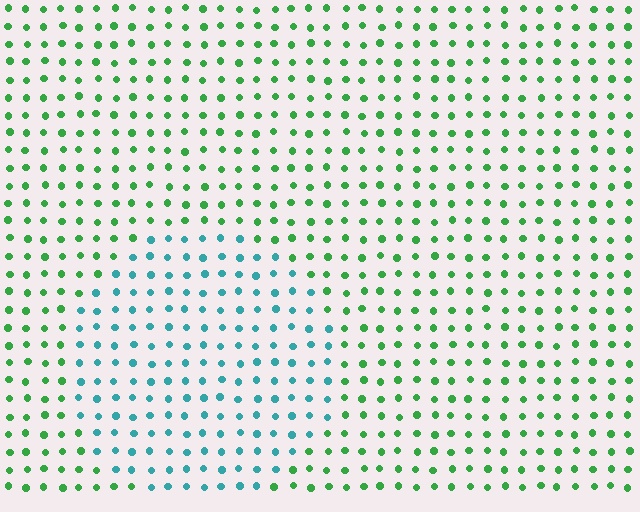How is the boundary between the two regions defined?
The boundary is defined purely by a slight shift in hue (about 53 degrees). Spacing, size, and orientation are identical on both sides.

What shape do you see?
I see a circle.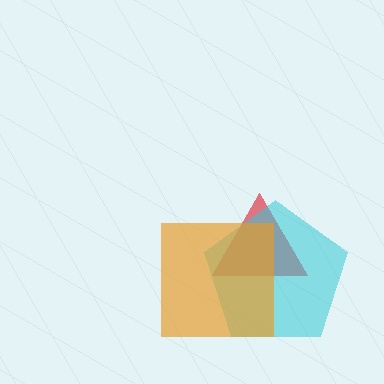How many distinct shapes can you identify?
There are 3 distinct shapes: a red triangle, a cyan pentagon, an orange square.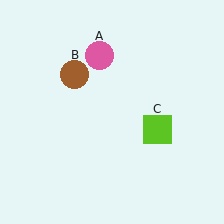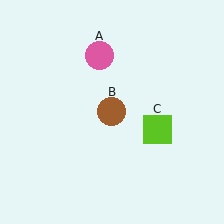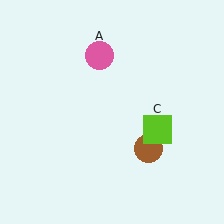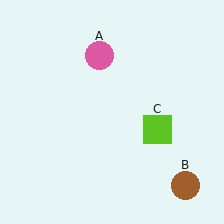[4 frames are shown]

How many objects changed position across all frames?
1 object changed position: brown circle (object B).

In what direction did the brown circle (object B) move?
The brown circle (object B) moved down and to the right.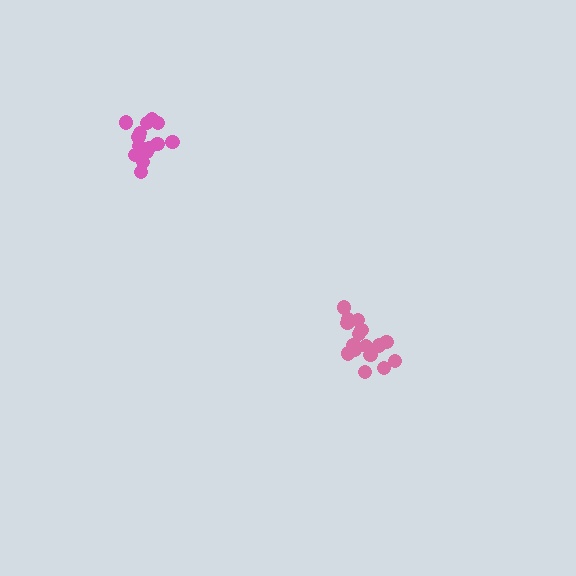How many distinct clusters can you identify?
There are 2 distinct clusters.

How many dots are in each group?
Group 1: 16 dots, Group 2: 14 dots (30 total).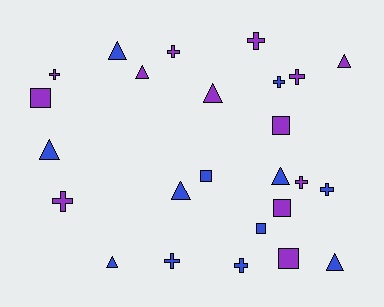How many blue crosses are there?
There are 4 blue crosses.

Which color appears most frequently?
Purple, with 13 objects.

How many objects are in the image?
There are 25 objects.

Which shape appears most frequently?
Cross, with 10 objects.